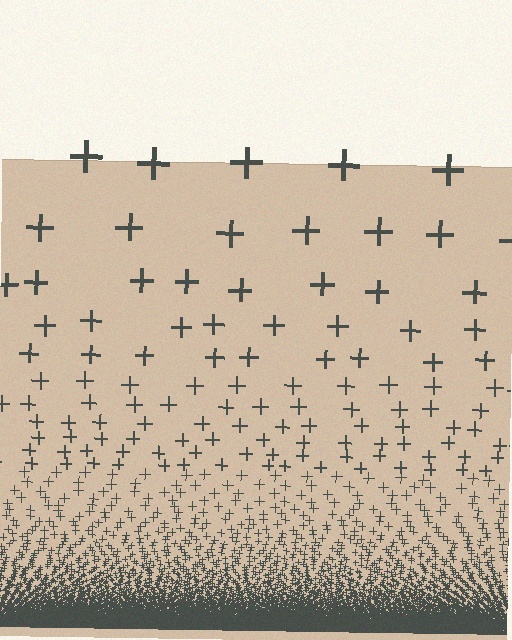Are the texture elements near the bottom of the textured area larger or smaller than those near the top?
Smaller. The gradient is inverted — elements near the bottom are smaller and denser.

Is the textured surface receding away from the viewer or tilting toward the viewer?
The surface appears to tilt toward the viewer. Texture elements get larger and sparser toward the top.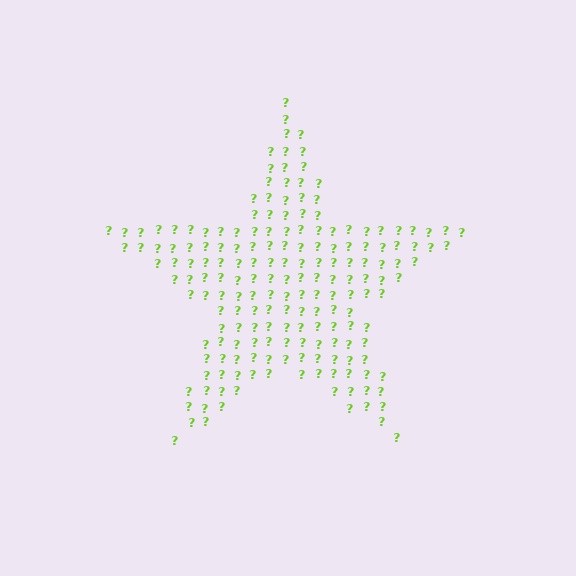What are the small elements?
The small elements are question marks.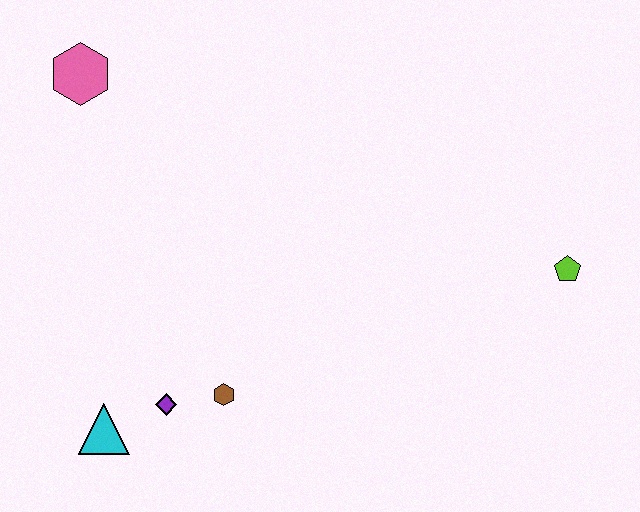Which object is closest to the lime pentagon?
The brown hexagon is closest to the lime pentagon.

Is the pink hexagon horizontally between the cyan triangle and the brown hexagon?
No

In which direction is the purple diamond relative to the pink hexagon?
The purple diamond is below the pink hexagon.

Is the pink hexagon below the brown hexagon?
No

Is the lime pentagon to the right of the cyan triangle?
Yes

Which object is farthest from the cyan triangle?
The lime pentagon is farthest from the cyan triangle.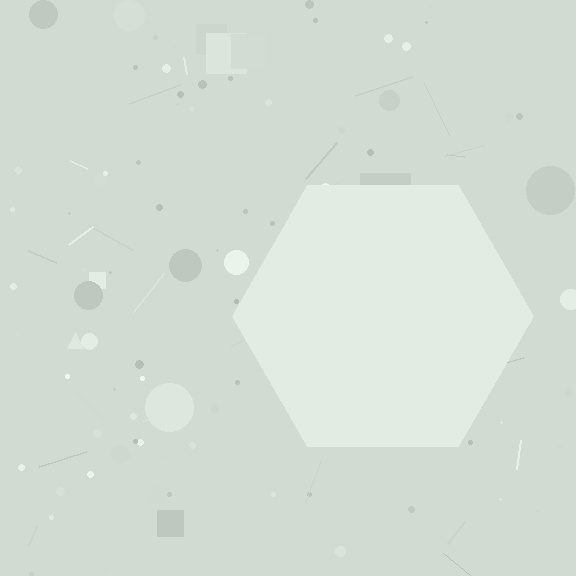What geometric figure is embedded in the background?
A hexagon is embedded in the background.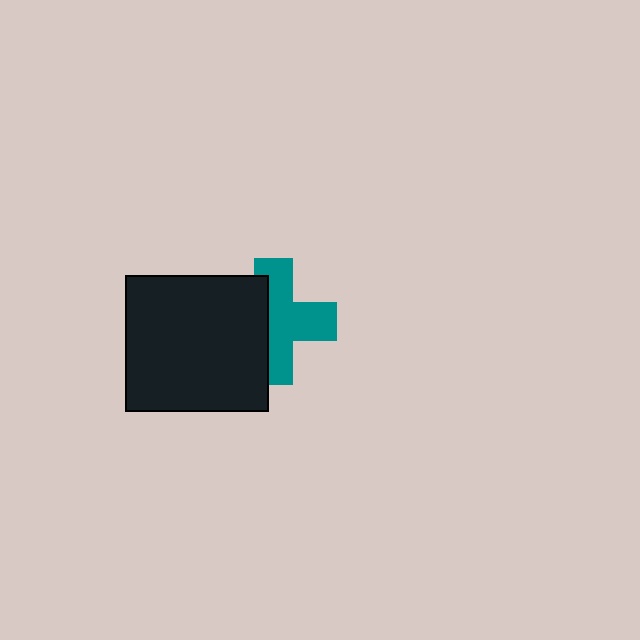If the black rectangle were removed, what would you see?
You would see the complete teal cross.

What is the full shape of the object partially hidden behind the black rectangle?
The partially hidden object is a teal cross.